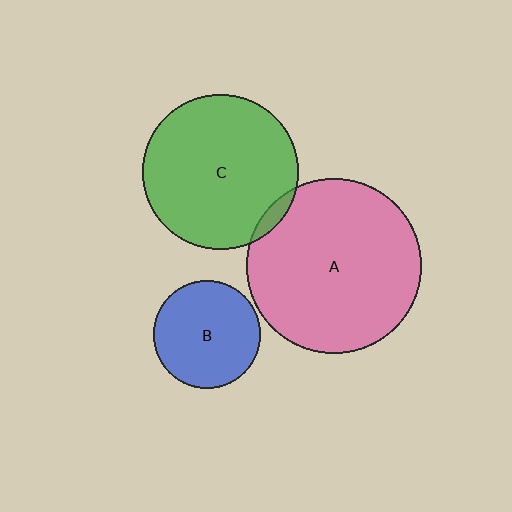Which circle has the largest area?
Circle A (pink).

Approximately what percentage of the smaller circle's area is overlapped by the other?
Approximately 5%.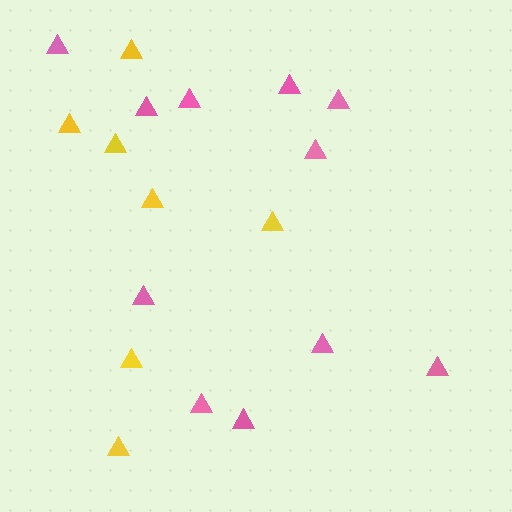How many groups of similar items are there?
There are 2 groups: one group of pink triangles (11) and one group of yellow triangles (7).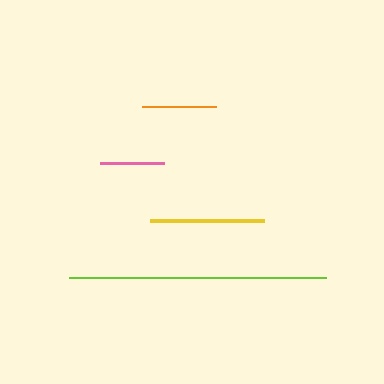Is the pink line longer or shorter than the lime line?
The lime line is longer than the pink line.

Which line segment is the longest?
The lime line is the longest at approximately 258 pixels.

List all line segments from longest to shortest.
From longest to shortest: lime, yellow, orange, pink.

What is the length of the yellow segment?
The yellow segment is approximately 114 pixels long.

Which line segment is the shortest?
The pink line is the shortest at approximately 63 pixels.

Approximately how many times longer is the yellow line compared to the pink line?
The yellow line is approximately 1.8 times the length of the pink line.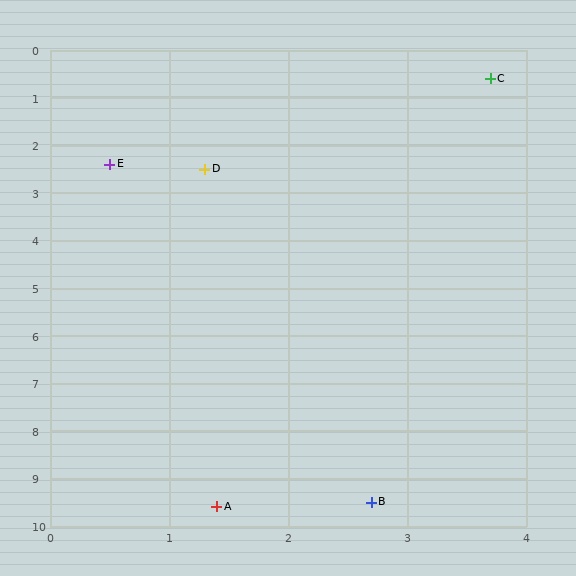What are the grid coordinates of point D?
Point D is at approximately (1.3, 2.5).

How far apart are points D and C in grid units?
Points D and C are about 3.1 grid units apart.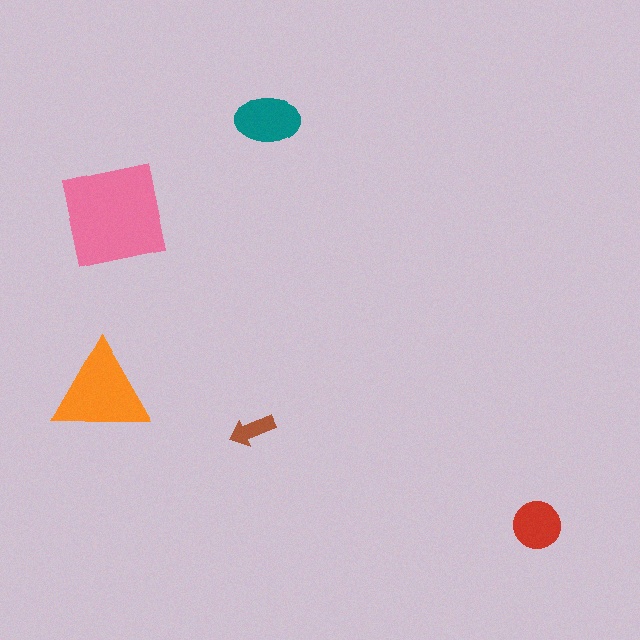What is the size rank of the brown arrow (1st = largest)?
5th.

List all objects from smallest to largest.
The brown arrow, the red circle, the teal ellipse, the orange triangle, the pink square.